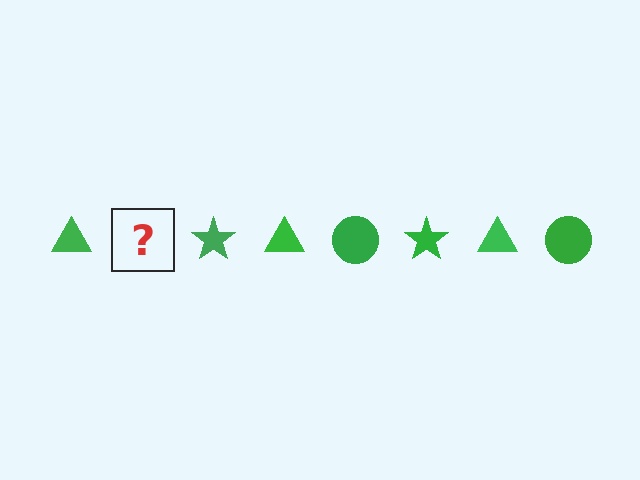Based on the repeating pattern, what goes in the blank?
The blank should be a green circle.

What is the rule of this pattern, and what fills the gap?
The rule is that the pattern cycles through triangle, circle, star shapes in green. The gap should be filled with a green circle.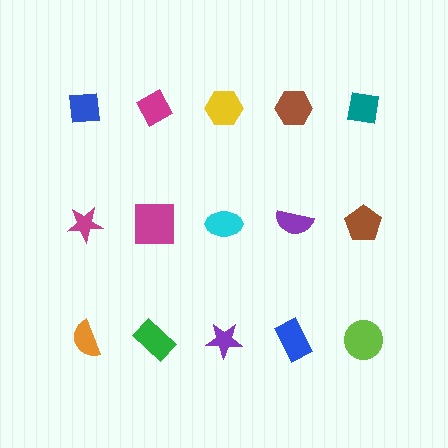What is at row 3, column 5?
A lime circle.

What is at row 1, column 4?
A brown hexagon.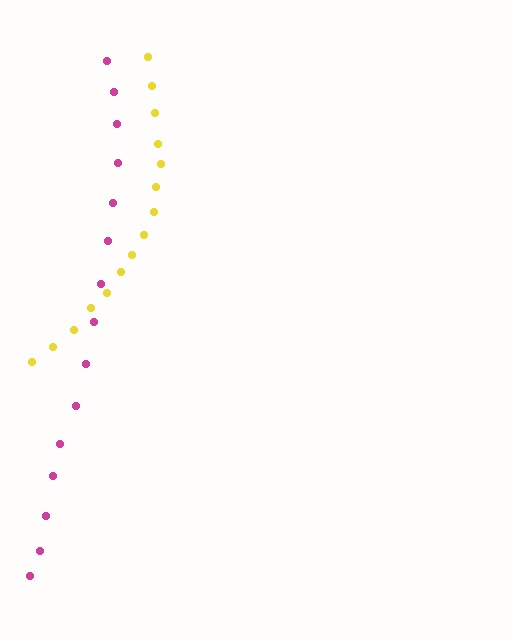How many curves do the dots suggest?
There are 2 distinct paths.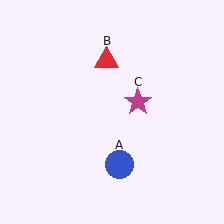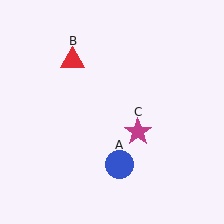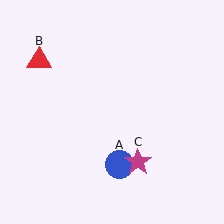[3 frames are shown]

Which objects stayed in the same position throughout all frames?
Blue circle (object A) remained stationary.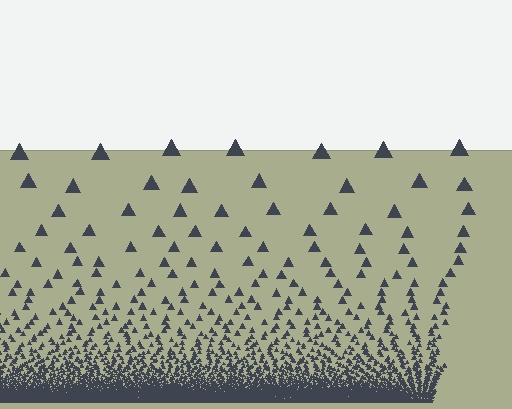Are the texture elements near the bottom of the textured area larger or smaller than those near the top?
Smaller. The gradient is inverted — elements near the bottom are smaller and denser.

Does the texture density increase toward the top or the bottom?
Density increases toward the bottom.